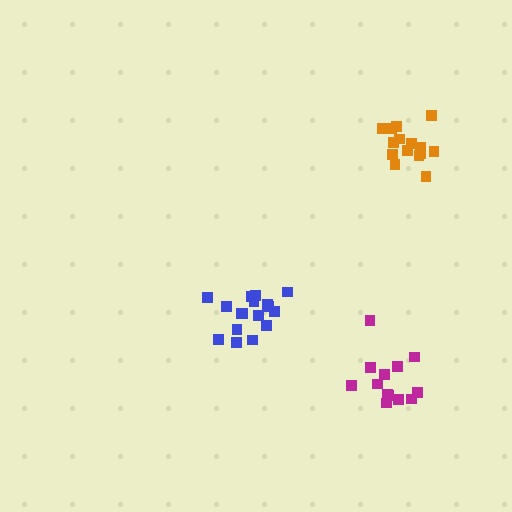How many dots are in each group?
Group 1: 17 dots, Group 2: 13 dots, Group 3: 15 dots (45 total).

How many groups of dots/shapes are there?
There are 3 groups.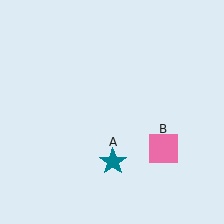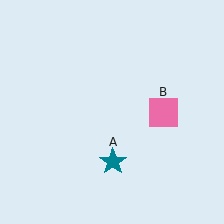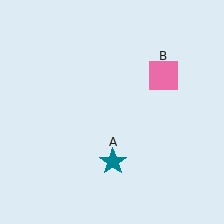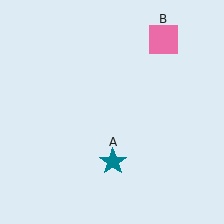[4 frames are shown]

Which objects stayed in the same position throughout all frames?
Teal star (object A) remained stationary.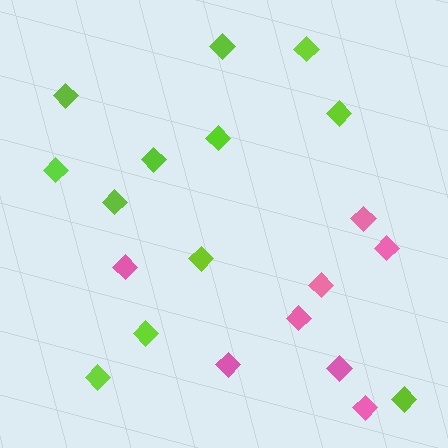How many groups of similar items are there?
There are 2 groups: one group of pink diamonds (8) and one group of lime diamonds (12).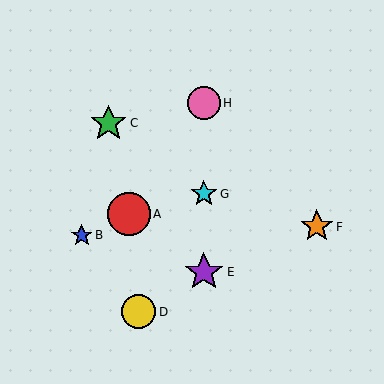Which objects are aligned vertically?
Objects E, G, H are aligned vertically.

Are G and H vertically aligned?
Yes, both are at x≈204.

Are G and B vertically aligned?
No, G is at x≈204 and B is at x≈82.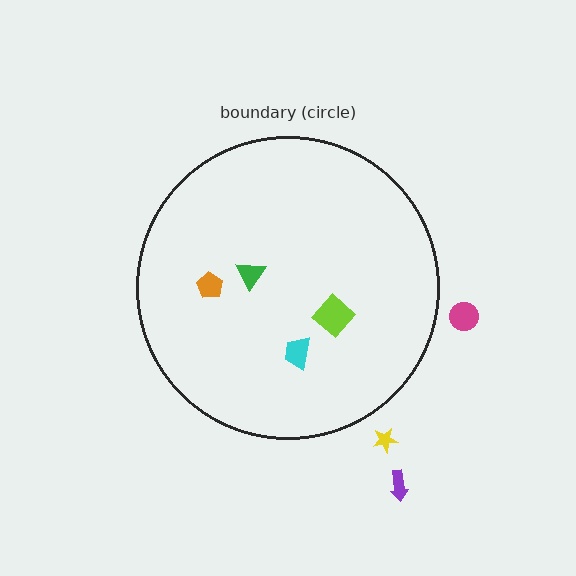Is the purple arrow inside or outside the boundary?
Outside.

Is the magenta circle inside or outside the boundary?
Outside.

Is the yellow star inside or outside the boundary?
Outside.